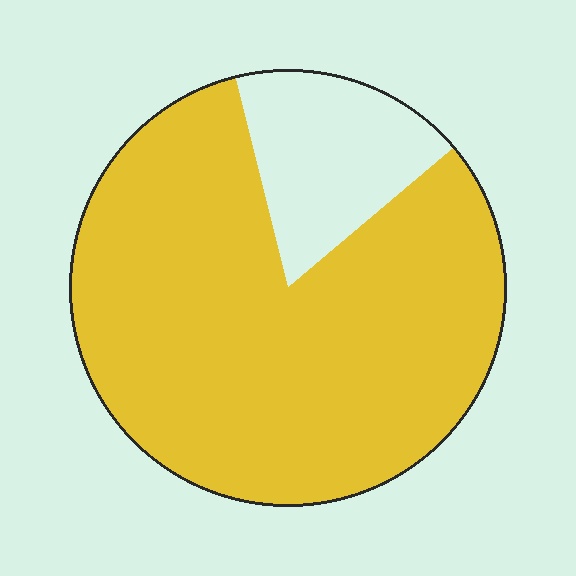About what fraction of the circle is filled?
About five sixths (5/6).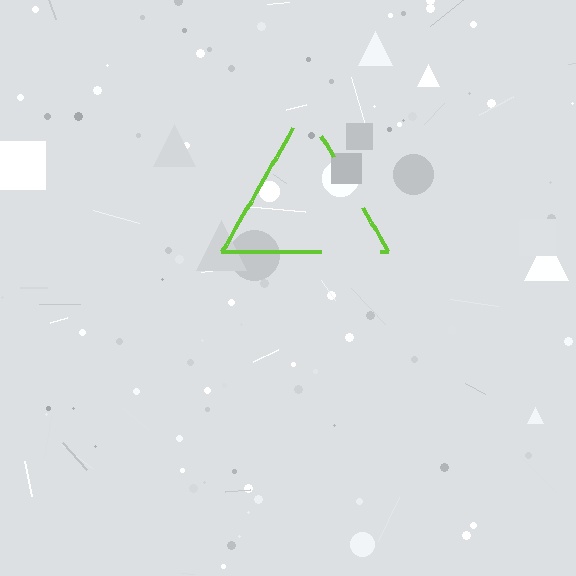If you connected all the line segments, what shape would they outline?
They would outline a triangle.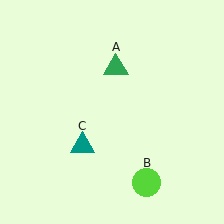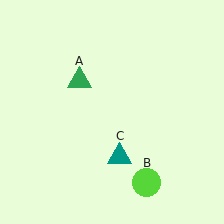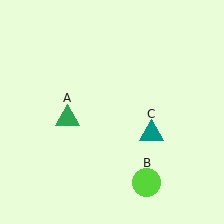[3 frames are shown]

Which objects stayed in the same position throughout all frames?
Lime circle (object B) remained stationary.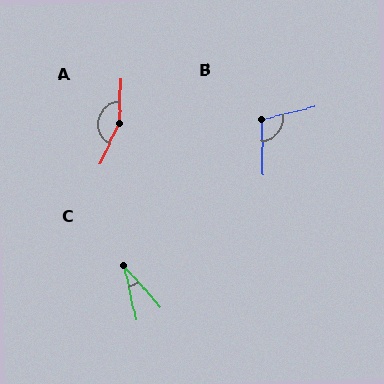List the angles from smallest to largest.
C (29°), B (103°), A (157°).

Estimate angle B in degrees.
Approximately 103 degrees.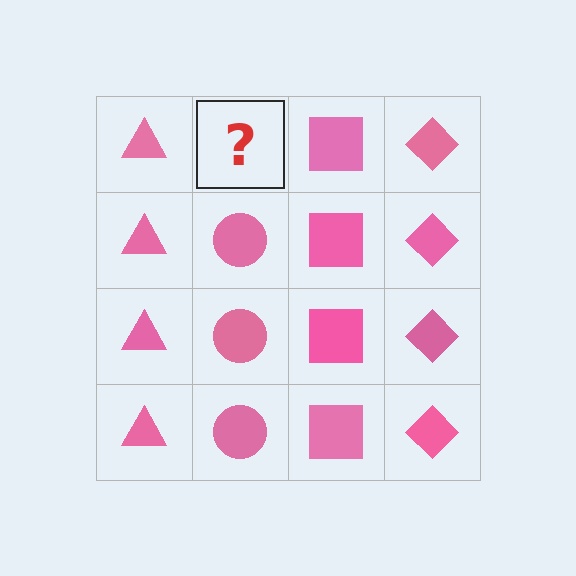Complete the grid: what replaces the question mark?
The question mark should be replaced with a pink circle.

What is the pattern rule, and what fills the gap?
The rule is that each column has a consistent shape. The gap should be filled with a pink circle.